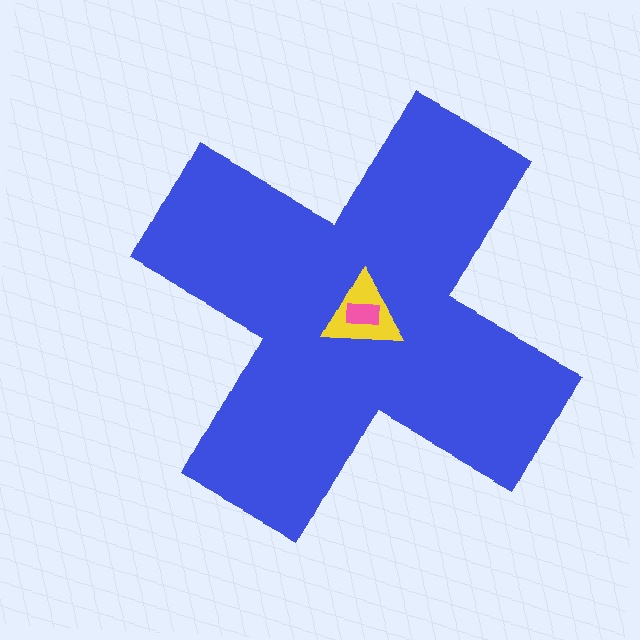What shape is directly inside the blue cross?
The yellow triangle.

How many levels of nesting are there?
3.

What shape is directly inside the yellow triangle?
The pink rectangle.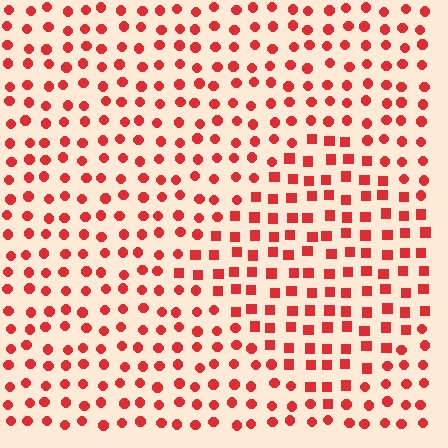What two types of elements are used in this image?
The image uses squares inside the diamond region and circles outside it.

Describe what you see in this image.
The image is filled with small red elements arranged in a uniform grid. A diamond-shaped region contains squares, while the surrounding area contains circles. The boundary is defined purely by the change in element shape.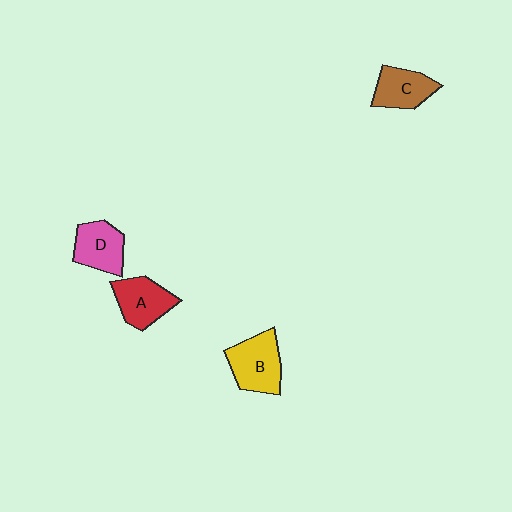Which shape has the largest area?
Shape B (yellow).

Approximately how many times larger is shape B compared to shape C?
Approximately 1.3 times.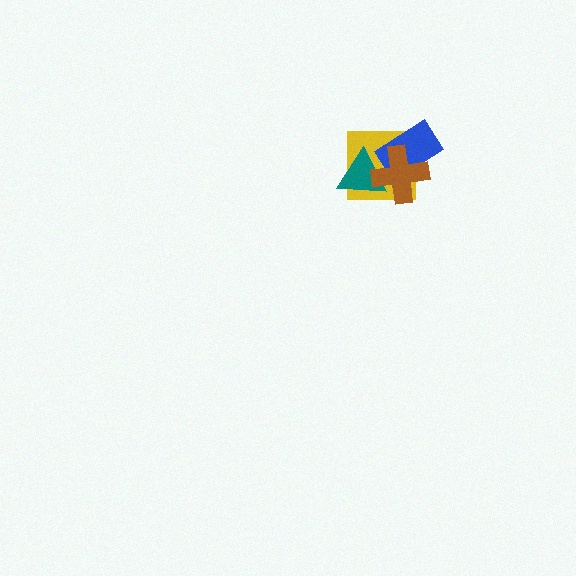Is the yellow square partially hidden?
Yes, it is partially covered by another shape.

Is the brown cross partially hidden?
No, no other shape covers it.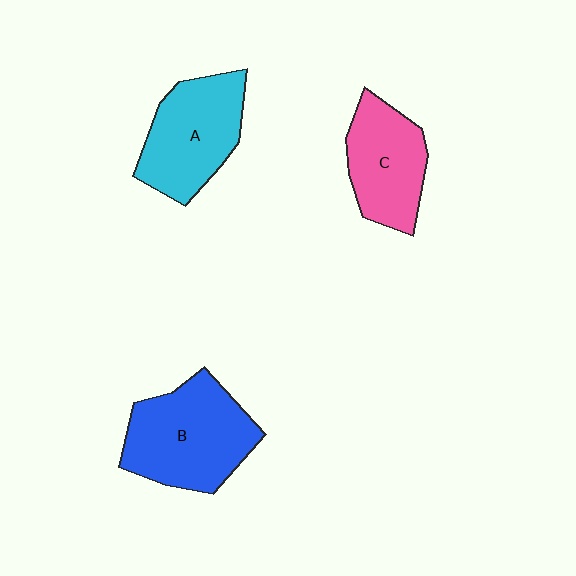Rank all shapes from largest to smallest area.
From largest to smallest: B (blue), A (cyan), C (pink).